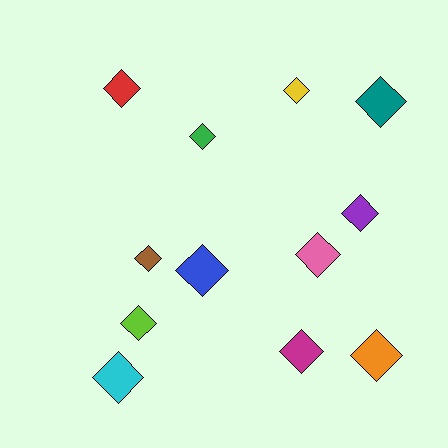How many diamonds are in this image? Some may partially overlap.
There are 12 diamonds.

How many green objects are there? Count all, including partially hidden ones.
There is 1 green object.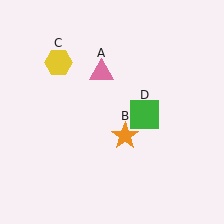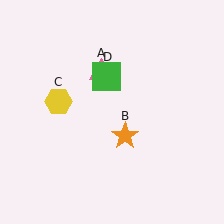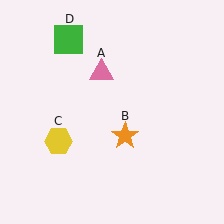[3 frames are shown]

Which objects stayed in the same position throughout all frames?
Pink triangle (object A) and orange star (object B) remained stationary.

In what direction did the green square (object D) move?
The green square (object D) moved up and to the left.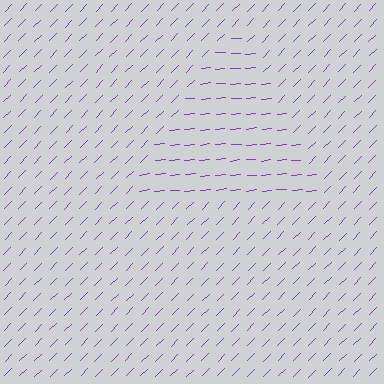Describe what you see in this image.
The image is filled with small purple line segments. A triangle region in the image has lines oriented differently from the surrounding lines, creating a visible texture boundary.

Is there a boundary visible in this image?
Yes, there is a texture boundary formed by a change in line orientation.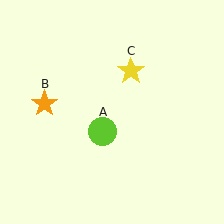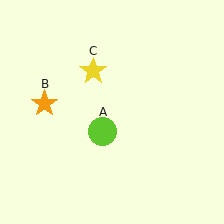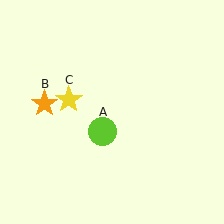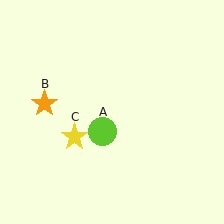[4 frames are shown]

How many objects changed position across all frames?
1 object changed position: yellow star (object C).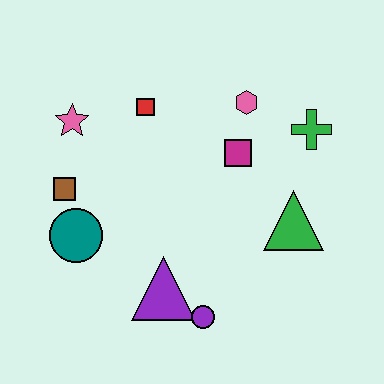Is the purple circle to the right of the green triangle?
No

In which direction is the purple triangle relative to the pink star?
The purple triangle is below the pink star.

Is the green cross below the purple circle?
No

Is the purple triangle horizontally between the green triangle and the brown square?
Yes